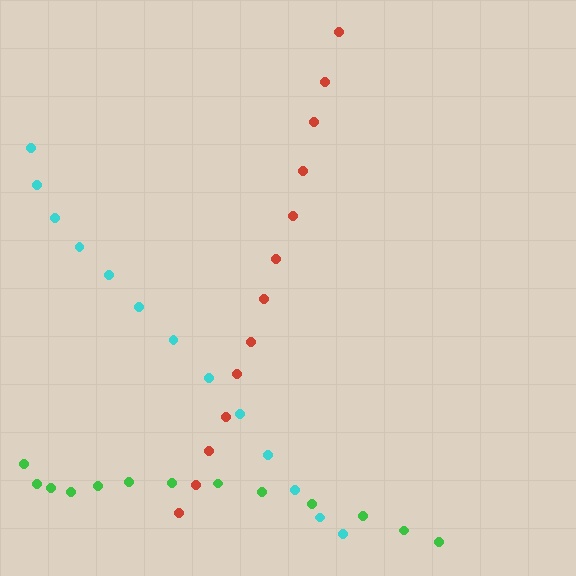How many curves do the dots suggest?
There are 3 distinct paths.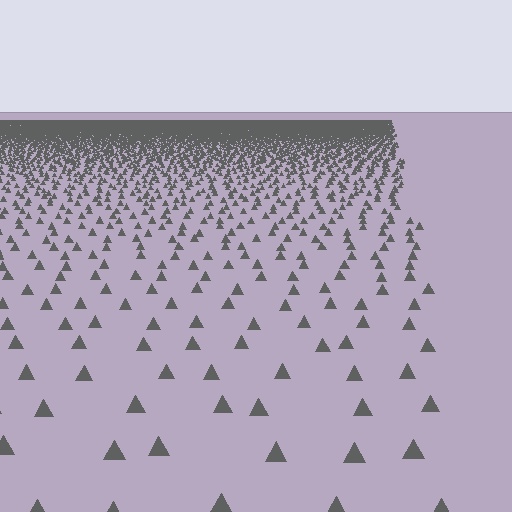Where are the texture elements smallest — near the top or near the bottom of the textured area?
Near the top.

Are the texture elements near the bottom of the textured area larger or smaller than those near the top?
Larger. Near the bottom, elements are closer to the viewer and appear at a bigger on-screen size.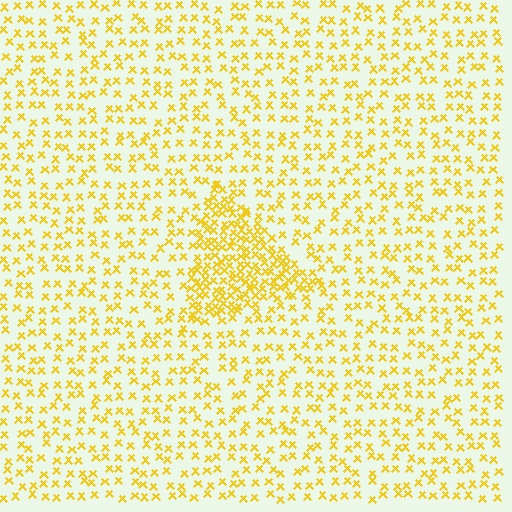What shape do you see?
I see a triangle.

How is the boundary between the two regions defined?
The boundary is defined by a change in element density (approximately 2.4x ratio). All elements are the same color, size, and shape.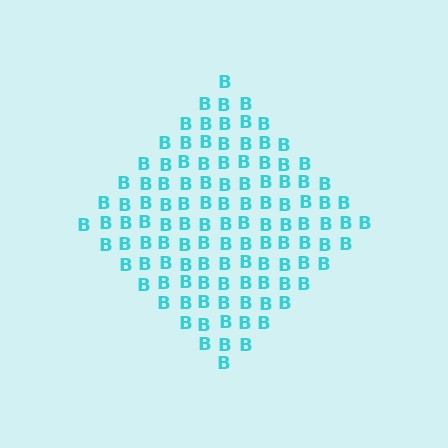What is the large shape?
The large shape is a diamond.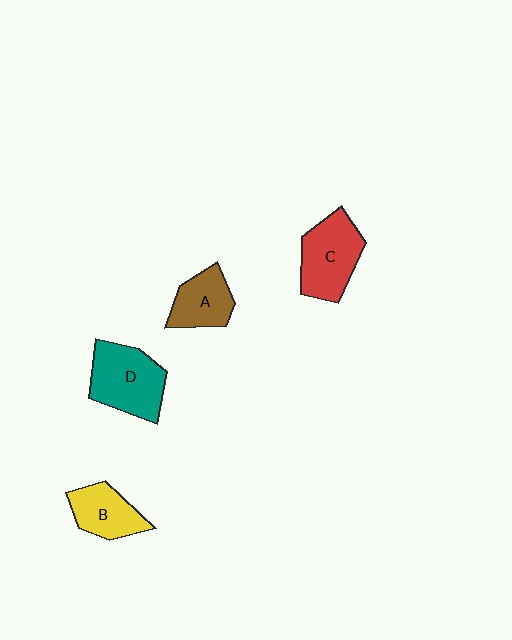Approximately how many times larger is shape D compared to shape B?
Approximately 1.4 times.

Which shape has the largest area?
Shape D (teal).